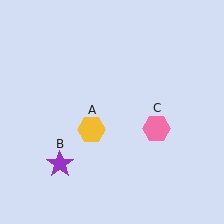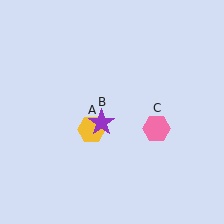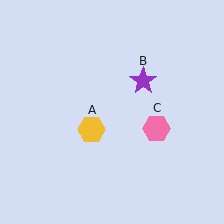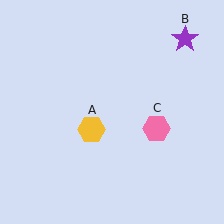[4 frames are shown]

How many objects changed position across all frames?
1 object changed position: purple star (object B).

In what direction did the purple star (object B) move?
The purple star (object B) moved up and to the right.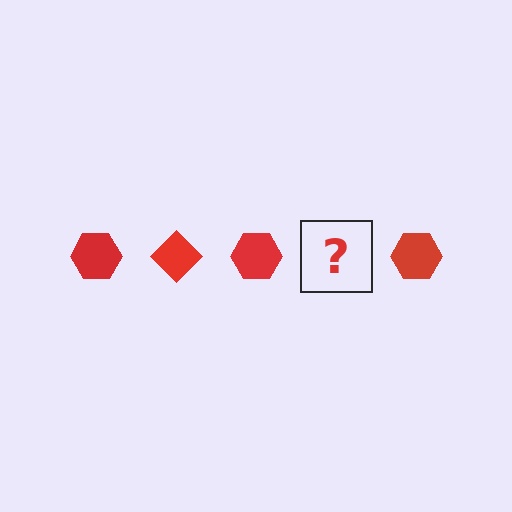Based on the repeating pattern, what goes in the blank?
The blank should be a red diamond.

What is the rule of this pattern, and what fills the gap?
The rule is that the pattern cycles through hexagon, diamond shapes in red. The gap should be filled with a red diamond.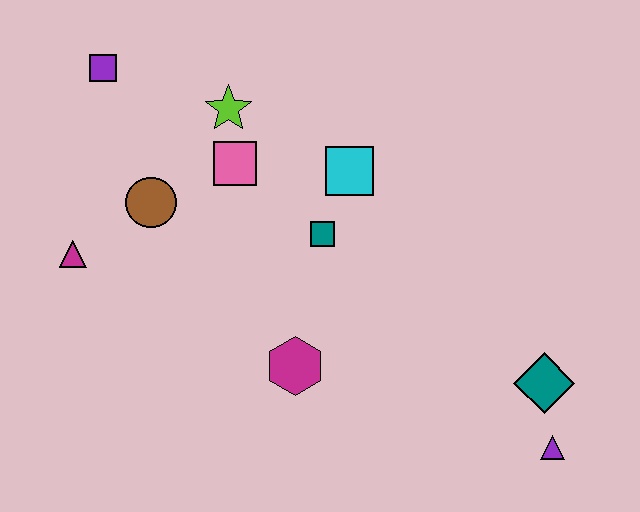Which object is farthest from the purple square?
The purple triangle is farthest from the purple square.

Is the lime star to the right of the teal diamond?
No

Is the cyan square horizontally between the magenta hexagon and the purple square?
No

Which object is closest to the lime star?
The pink square is closest to the lime star.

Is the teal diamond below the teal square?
Yes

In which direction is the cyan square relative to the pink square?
The cyan square is to the right of the pink square.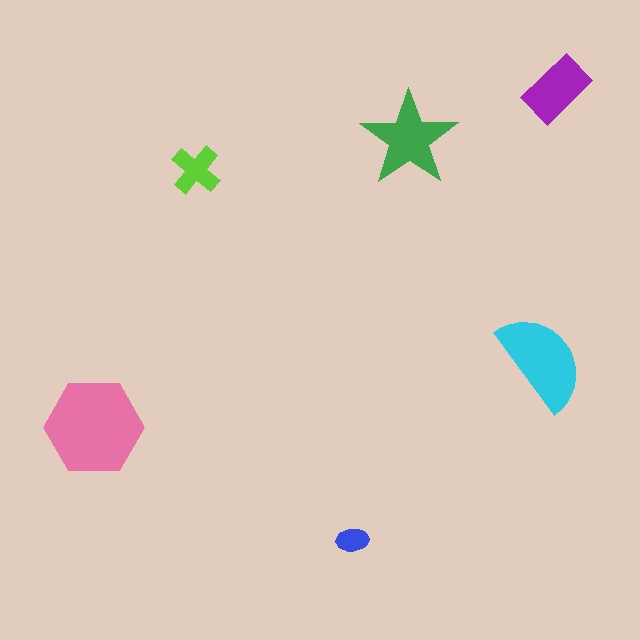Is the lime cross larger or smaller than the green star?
Smaller.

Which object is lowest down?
The blue ellipse is bottommost.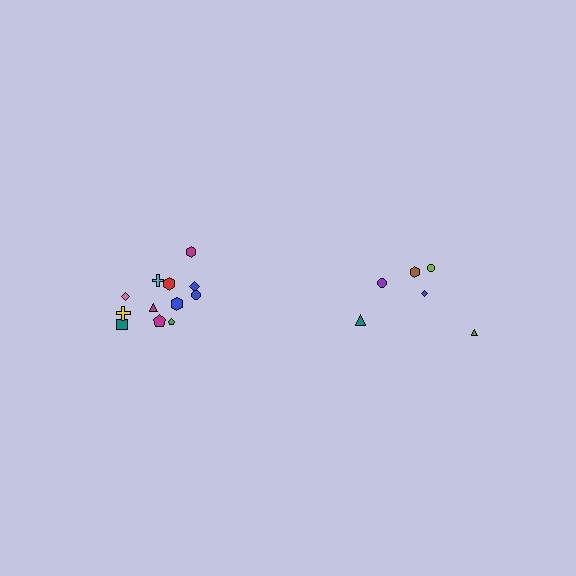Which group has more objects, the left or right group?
The left group.